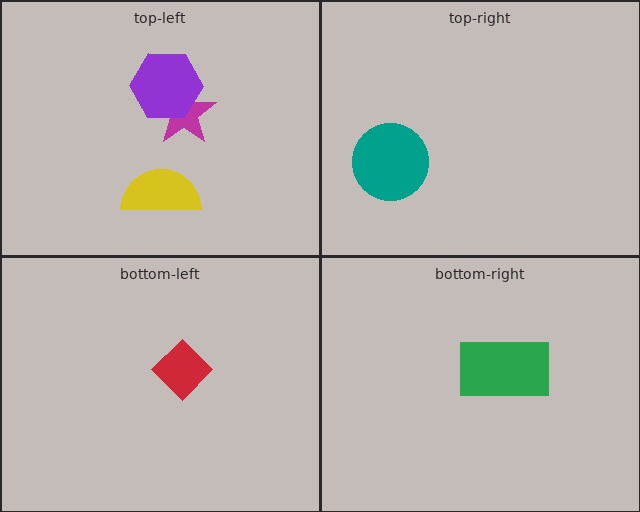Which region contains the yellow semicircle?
The top-left region.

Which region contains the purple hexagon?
The top-left region.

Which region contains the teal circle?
The top-right region.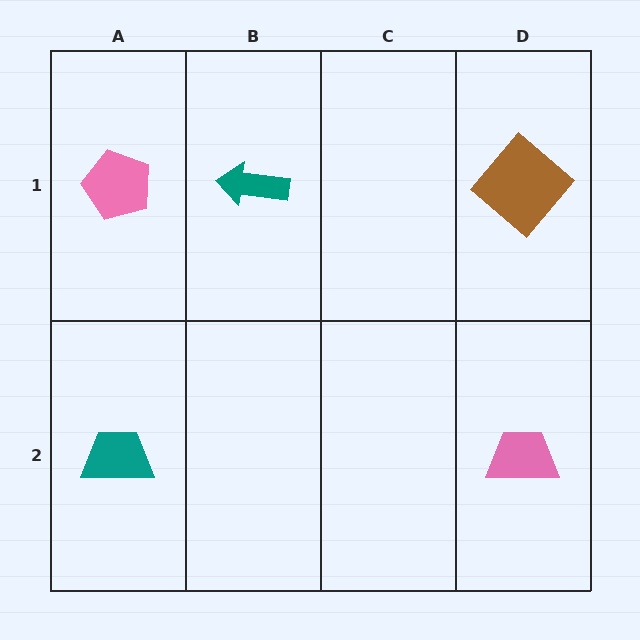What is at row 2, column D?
A pink trapezoid.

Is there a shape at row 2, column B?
No, that cell is empty.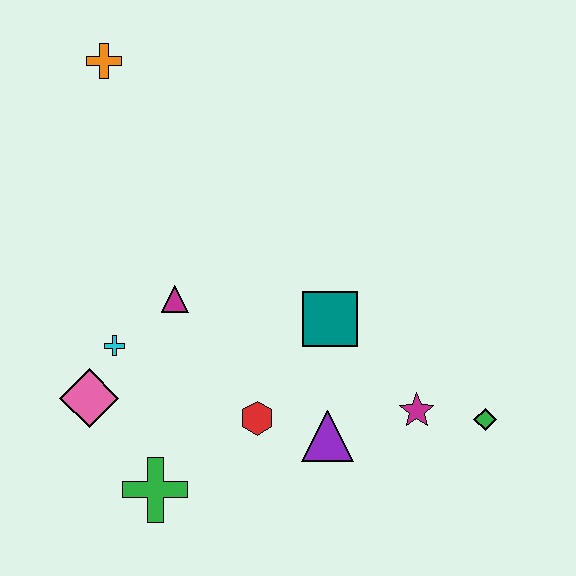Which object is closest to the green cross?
The pink diamond is closest to the green cross.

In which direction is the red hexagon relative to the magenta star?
The red hexagon is to the left of the magenta star.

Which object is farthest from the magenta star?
The orange cross is farthest from the magenta star.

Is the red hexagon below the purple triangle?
No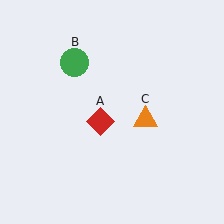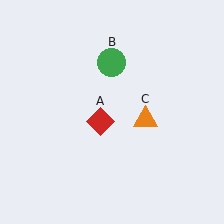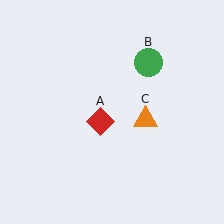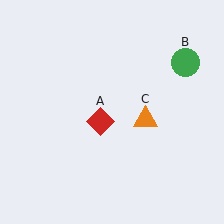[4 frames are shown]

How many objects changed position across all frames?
1 object changed position: green circle (object B).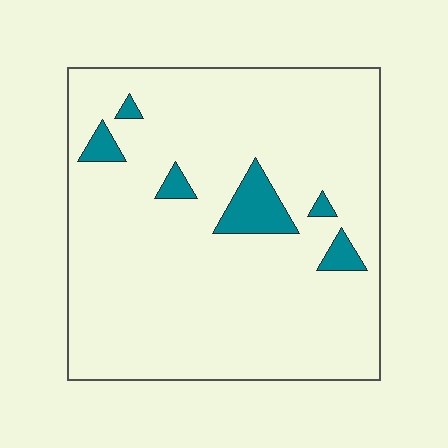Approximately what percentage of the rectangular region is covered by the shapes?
Approximately 5%.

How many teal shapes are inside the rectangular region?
6.